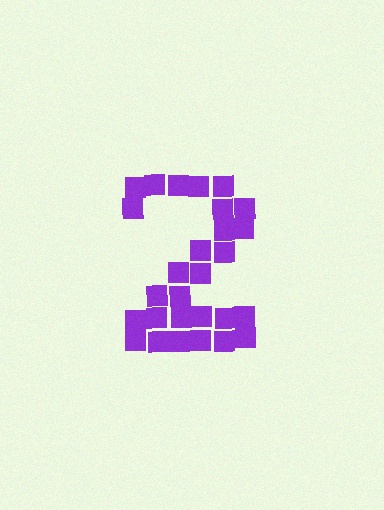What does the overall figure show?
The overall figure shows the digit 2.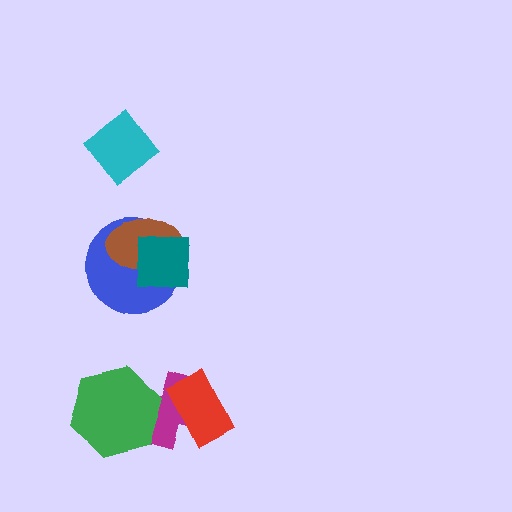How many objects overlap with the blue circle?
2 objects overlap with the blue circle.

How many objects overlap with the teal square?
2 objects overlap with the teal square.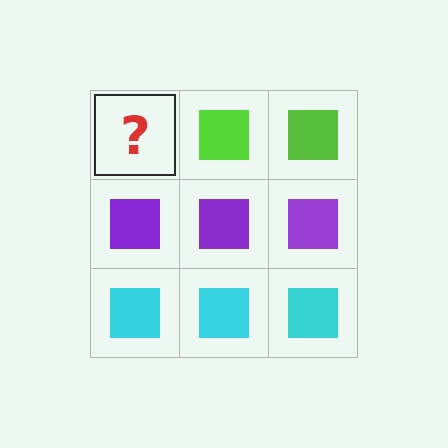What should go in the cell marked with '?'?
The missing cell should contain a lime square.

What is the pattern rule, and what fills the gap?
The rule is that each row has a consistent color. The gap should be filled with a lime square.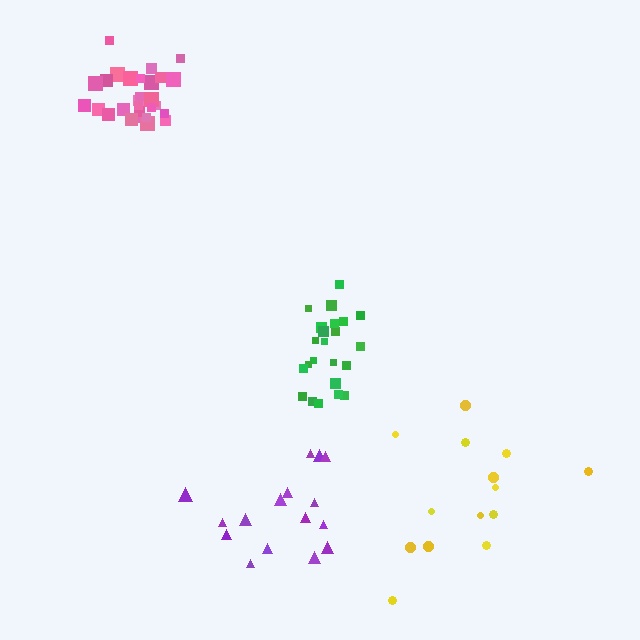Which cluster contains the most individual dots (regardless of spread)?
Pink (28).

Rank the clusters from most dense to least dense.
pink, green, purple, yellow.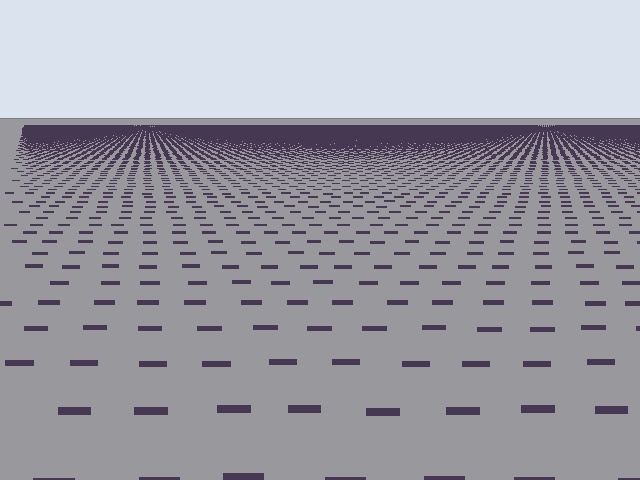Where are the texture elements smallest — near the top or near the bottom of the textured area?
Near the top.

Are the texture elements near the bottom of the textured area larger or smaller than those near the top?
Larger. Near the bottom, elements are closer to the viewer and appear at a bigger on-screen size.